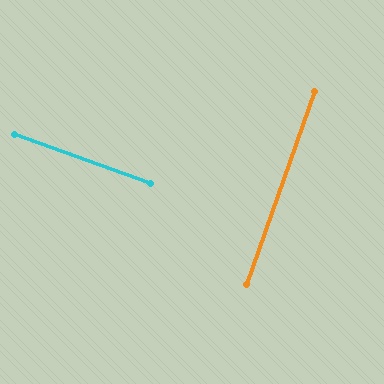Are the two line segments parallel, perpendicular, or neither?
Perpendicular — they meet at approximately 90°.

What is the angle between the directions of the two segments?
Approximately 90 degrees.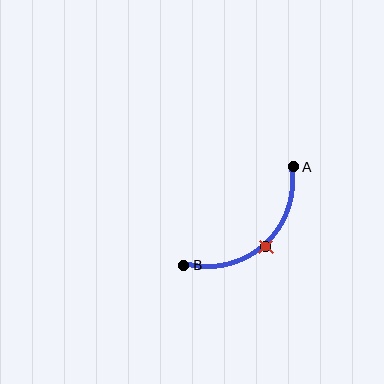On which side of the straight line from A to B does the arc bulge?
The arc bulges below and to the right of the straight line connecting A and B.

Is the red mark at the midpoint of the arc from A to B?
Yes. The red mark lies on the arc at equal arc-length from both A and B — it is the arc midpoint.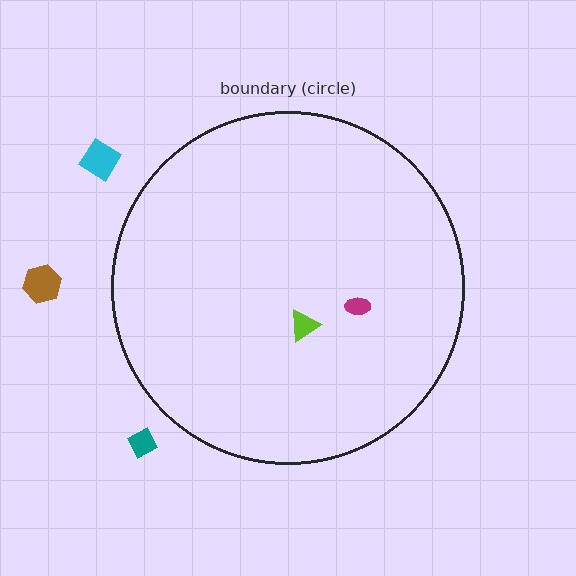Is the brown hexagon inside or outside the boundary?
Outside.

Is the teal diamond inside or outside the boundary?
Outside.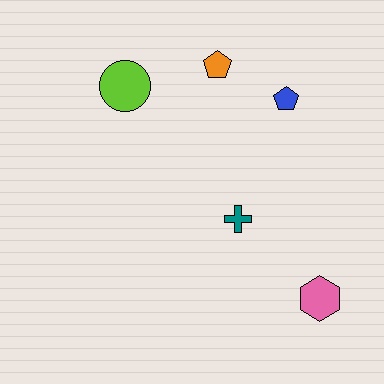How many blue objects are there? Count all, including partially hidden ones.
There is 1 blue object.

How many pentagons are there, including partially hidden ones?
There are 2 pentagons.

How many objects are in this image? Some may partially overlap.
There are 5 objects.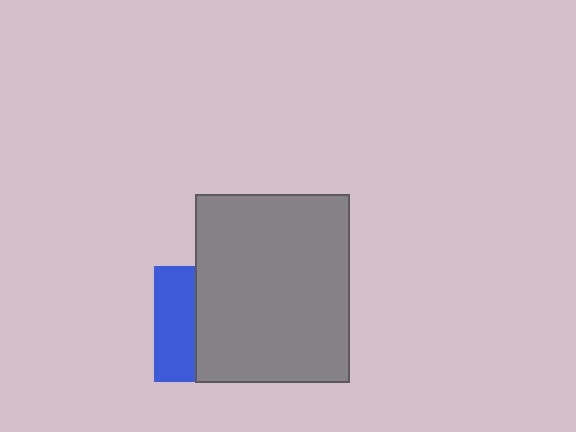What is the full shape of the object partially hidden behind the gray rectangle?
The partially hidden object is a blue square.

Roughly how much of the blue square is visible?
A small part of it is visible (roughly 36%).